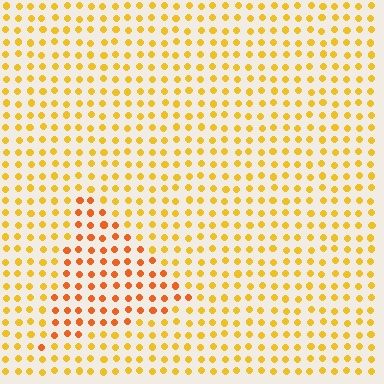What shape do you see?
I see a triangle.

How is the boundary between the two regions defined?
The boundary is defined purely by a slight shift in hue (about 28 degrees). Spacing, size, and orientation are identical on both sides.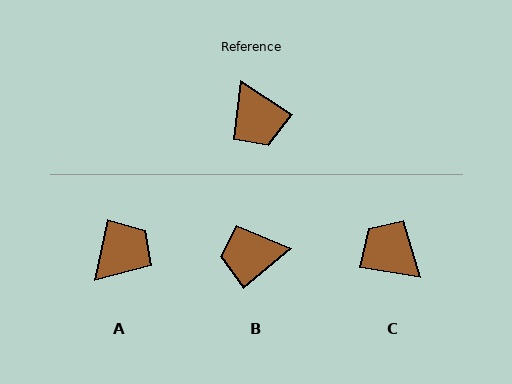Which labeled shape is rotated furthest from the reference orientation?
C, about 156 degrees away.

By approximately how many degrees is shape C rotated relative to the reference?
Approximately 156 degrees clockwise.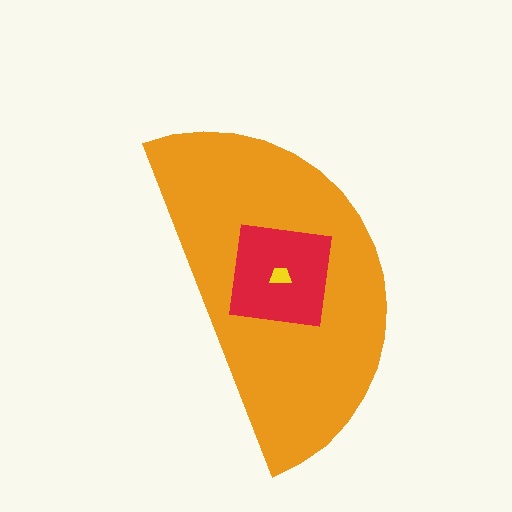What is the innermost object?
The yellow trapezoid.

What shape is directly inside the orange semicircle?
The red square.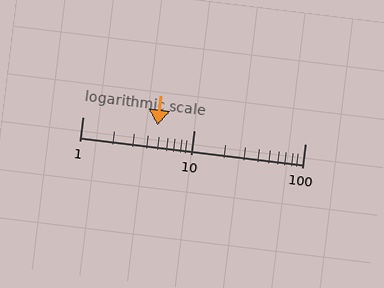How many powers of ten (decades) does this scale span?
The scale spans 2 decades, from 1 to 100.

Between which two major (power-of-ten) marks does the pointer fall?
The pointer is between 1 and 10.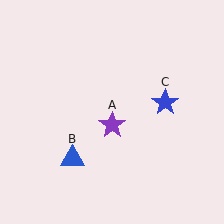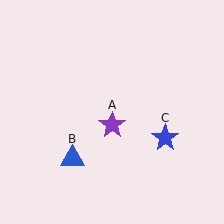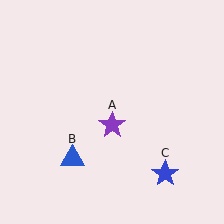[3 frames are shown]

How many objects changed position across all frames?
1 object changed position: blue star (object C).